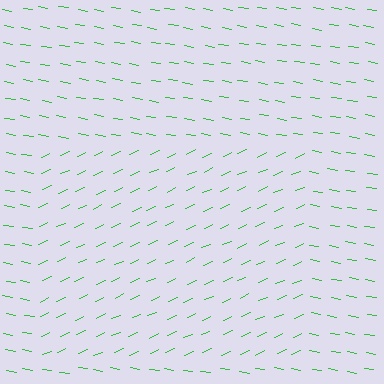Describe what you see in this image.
The image is filled with small green line segments. A rectangle region in the image has lines oriented differently from the surrounding lines, creating a visible texture boundary.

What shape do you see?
I see a rectangle.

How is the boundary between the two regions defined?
The boundary is defined purely by a change in line orientation (approximately 34 degrees difference). All lines are the same color and thickness.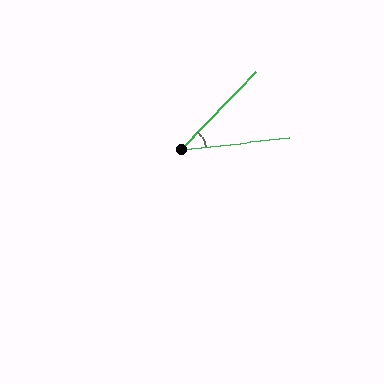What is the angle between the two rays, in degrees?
Approximately 39 degrees.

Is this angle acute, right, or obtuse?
It is acute.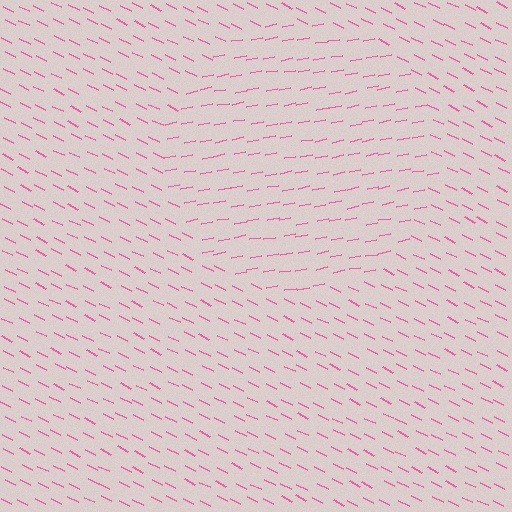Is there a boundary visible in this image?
Yes, there is a texture boundary formed by a change in line orientation.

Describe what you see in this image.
The image is filled with small pink line segments. A circle region in the image has lines oriented differently from the surrounding lines, creating a visible texture boundary.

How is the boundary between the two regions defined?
The boundary is defined purely by a change in line orientation (approximately 37 degrees difference). All lines are the same color and thickness.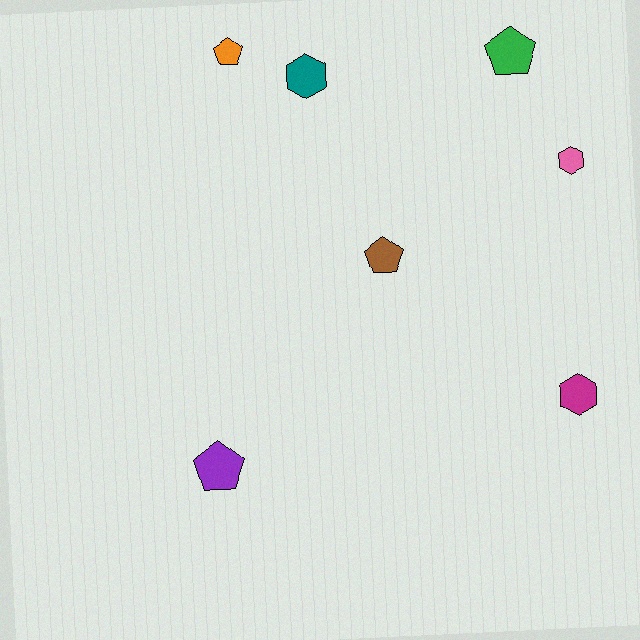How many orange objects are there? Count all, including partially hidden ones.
There is 1 orange object.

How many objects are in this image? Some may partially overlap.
There are 7 objects.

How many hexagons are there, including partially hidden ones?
There are 3 hexagons.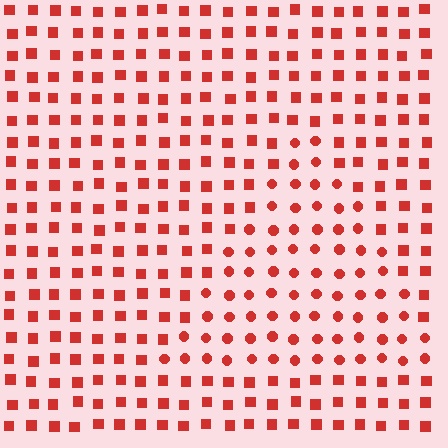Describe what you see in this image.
The image is filled with small red elements arranged in a uniform grid. A triangle-shaped region contains circles, while the surrounding area contains squares. The boundary is defined purely by the change in element shape.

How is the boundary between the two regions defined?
The boundary is defined by a change in element shape: circles inside vs. squares outside. All elements share the same color and spacing.